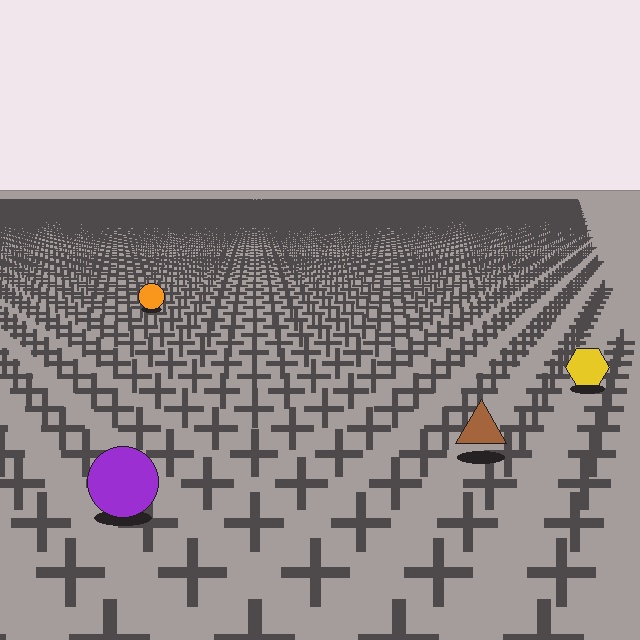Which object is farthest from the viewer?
The orange circle is farthest from the viewer. It appears smaller and the ground texture around it is denser.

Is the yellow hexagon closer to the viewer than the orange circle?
Yes. The yellow hexagon is closer — you can tell from the texture gradient: the ground texture is coarser near it.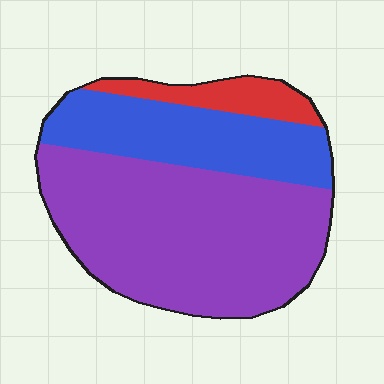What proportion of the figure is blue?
Blue takes up about one quarter (1/4) of the figure.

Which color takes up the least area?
Red, at roughly 10%.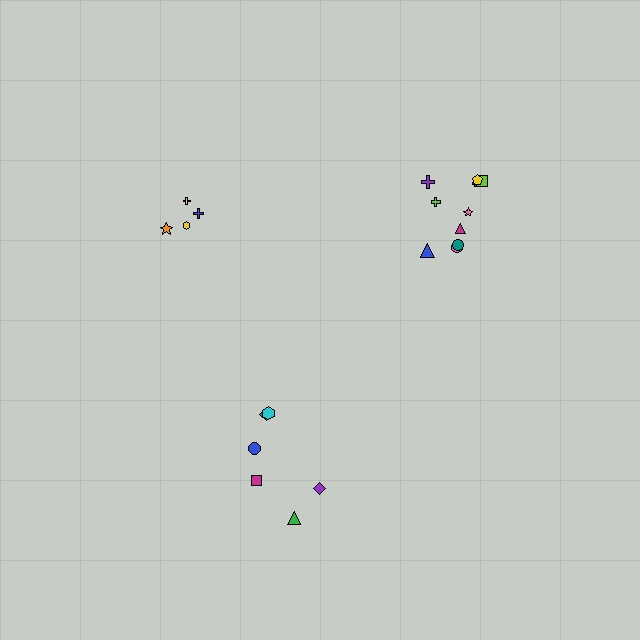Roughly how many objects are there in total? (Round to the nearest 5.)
Roughly 20 objects in total.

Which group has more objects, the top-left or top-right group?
The top-right group.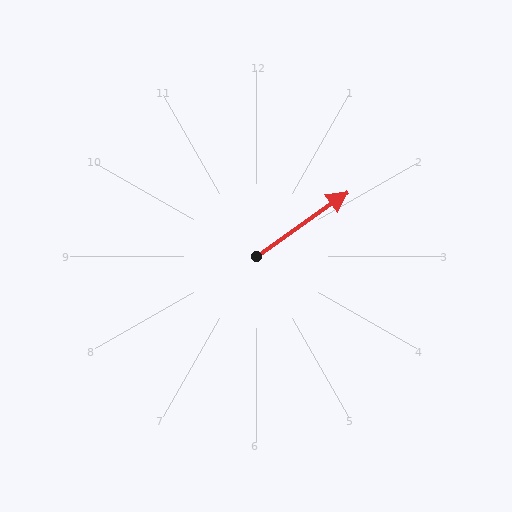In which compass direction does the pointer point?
Northeast.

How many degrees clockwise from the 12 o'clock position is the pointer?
Approximately 55 degrees.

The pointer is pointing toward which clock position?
Roughly 2 o'clock.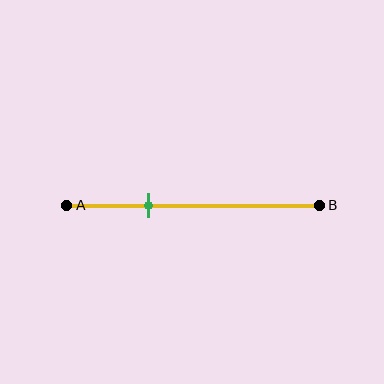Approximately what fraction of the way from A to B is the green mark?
The green mark is approximately 35% of the way from A to B.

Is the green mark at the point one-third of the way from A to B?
Yes, the mark is approximately at the one-third point.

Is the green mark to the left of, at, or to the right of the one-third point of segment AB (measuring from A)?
The green mark is approximately at the one-third point of segment AB.